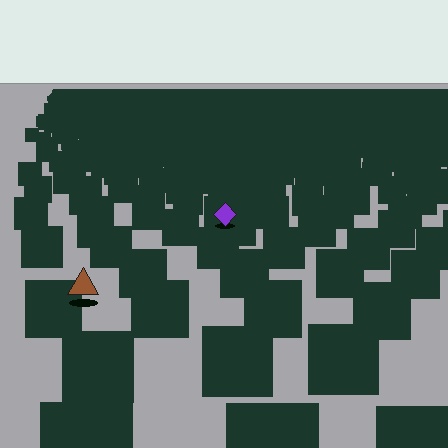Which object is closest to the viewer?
The brown triangle is closest. The texture marks near it are larger and more spread out.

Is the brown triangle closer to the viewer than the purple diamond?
Yes. The brown triangle is closer — you can tell from the texture gradient: the ground texture is coarser near it.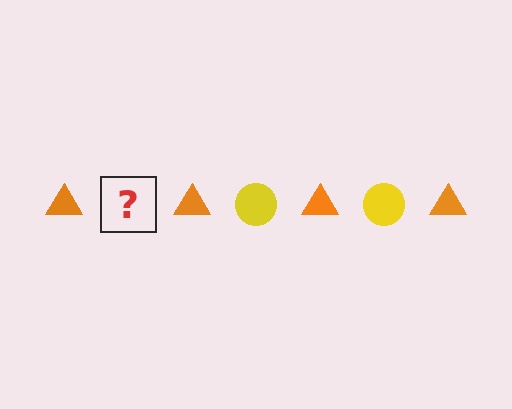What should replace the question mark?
The question mark should be replaced with a yellow circle.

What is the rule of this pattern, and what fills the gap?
The rule is that the pattern alternates between orange triangle and yellow circle. The gap should be filled with a yellow circle.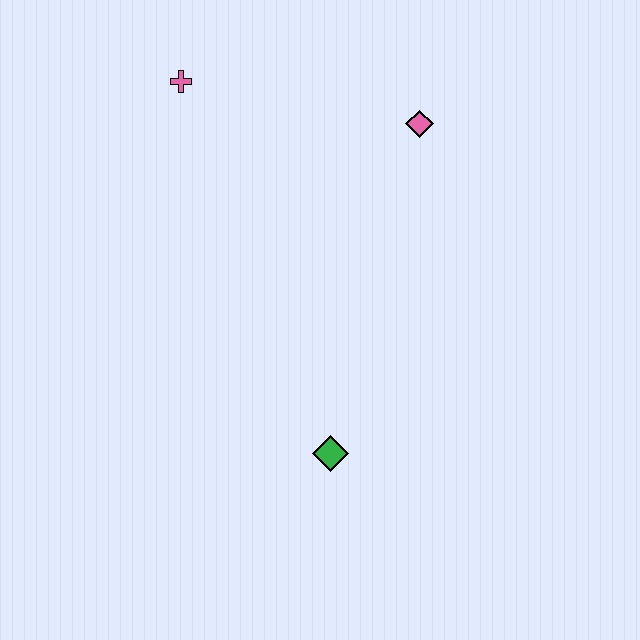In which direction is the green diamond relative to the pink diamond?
The green diamond is below the pink diamond.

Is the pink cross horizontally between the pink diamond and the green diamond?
No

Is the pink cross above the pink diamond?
Yes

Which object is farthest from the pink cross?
The green diamond is farthest from the pink cross.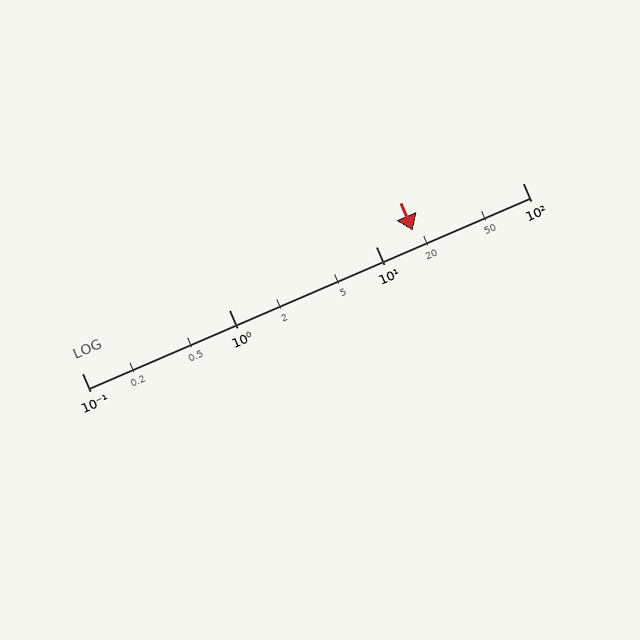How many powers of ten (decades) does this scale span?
The scale spans 3 decades, from 0.1 to 100.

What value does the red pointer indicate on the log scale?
The pointer indicates approximately 18.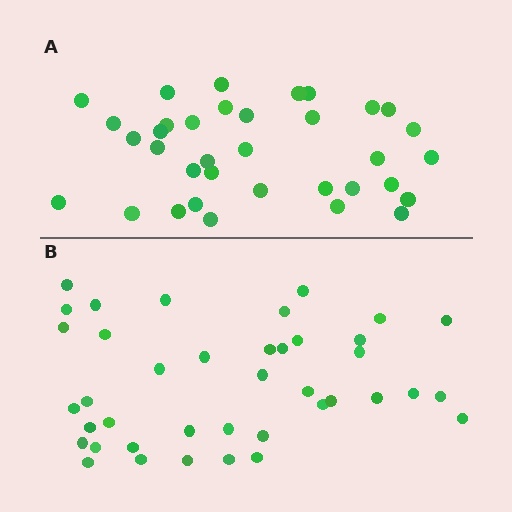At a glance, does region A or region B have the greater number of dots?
Region B (the bottom region) has more dots.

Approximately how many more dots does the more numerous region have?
Region B has about 5 more dots than region A.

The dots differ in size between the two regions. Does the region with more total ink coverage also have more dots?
No. Region A has more total ink coverage because its dots are larger, but region B actually contains more individual dots. Total area can be misleading — the number of items is what matters here.